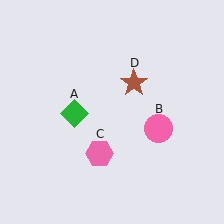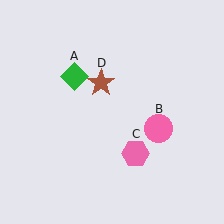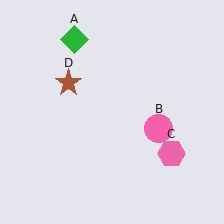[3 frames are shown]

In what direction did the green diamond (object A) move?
The green diamond (object A) moved up.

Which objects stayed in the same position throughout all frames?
Pink circle (object B) remained stationary.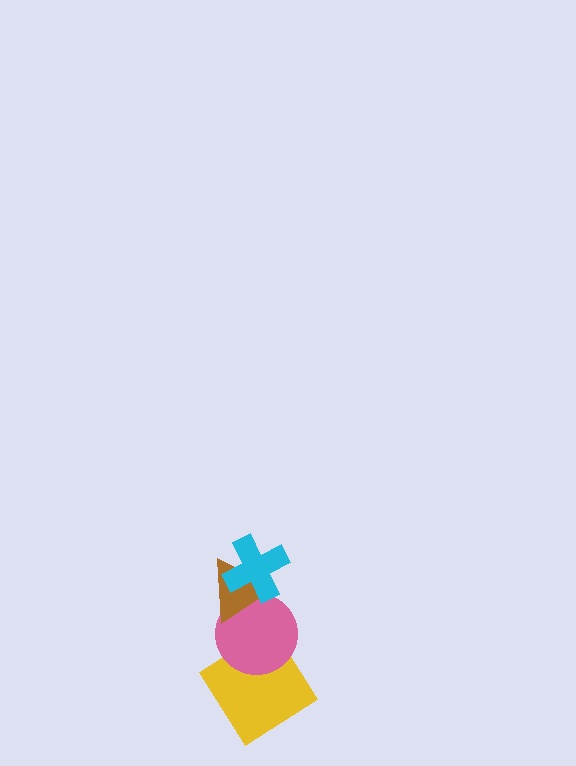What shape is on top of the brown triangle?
The cyan cross is on top of the brown triangle.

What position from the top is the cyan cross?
The cyan cross is 1st from the top.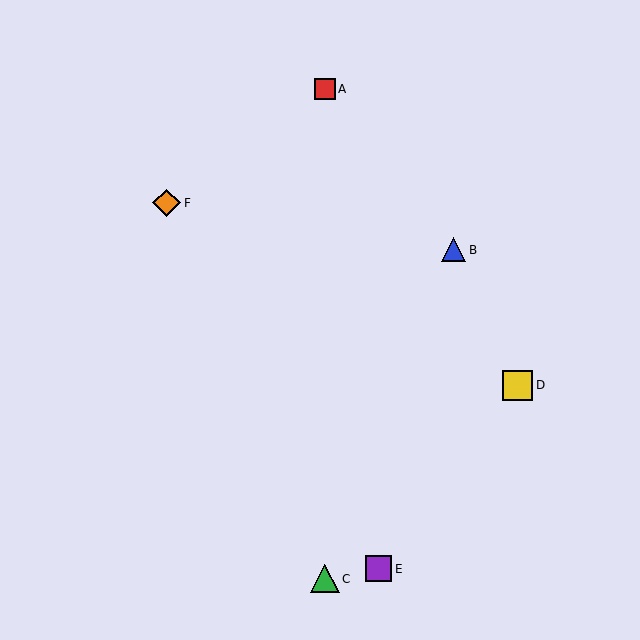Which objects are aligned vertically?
Objects A, C are aligned vertically.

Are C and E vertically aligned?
No, C is at x≈325 and E is at x≈379.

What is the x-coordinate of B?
Object B is at x≈454.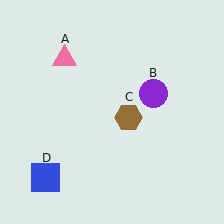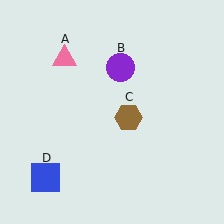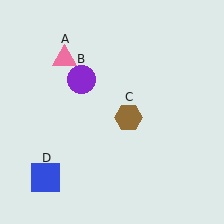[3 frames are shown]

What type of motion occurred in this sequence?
The purple circle (object B) rotated counterclockwise around the center of the scene.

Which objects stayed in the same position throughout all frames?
Pink triangle (object A) and brown hexagon (object C) and blue square (object D) remained stationary.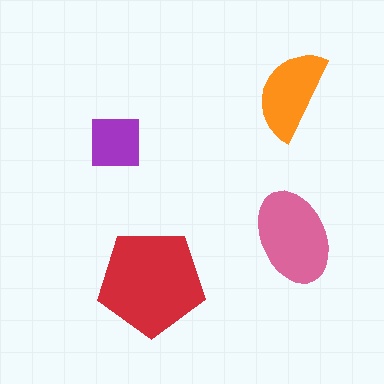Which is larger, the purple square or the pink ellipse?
The pink ellipse.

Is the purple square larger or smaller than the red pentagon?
Smaller.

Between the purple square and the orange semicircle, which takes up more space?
The orange semicircle.